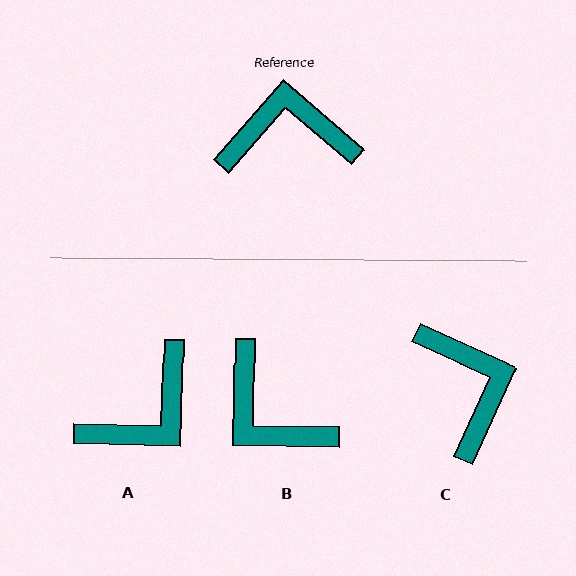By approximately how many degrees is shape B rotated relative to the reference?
Approximately 130 degrees counter-clockwise.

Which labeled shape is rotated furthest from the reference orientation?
A, about 141 degrees away.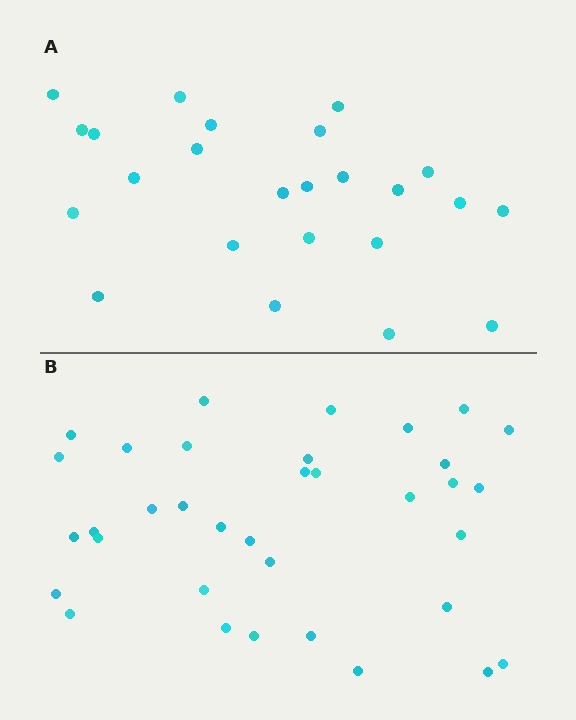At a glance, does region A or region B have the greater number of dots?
Region B (the bottom region) has more dots.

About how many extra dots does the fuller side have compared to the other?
Region B has roughly 12 or so more dots than region A.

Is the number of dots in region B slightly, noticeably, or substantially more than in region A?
Region B has substantially more. The ratio is roughly 1.5 to 1.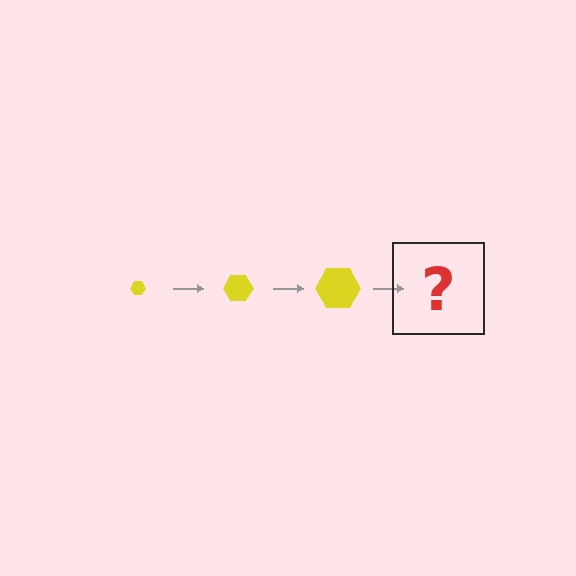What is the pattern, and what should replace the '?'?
The pattern is that the hexagon gets progressively larger each step. The '?' should be a yellow hexagon, larger than the previous one.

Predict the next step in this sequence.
The next step is a yellow hexagon, larger than the previous one.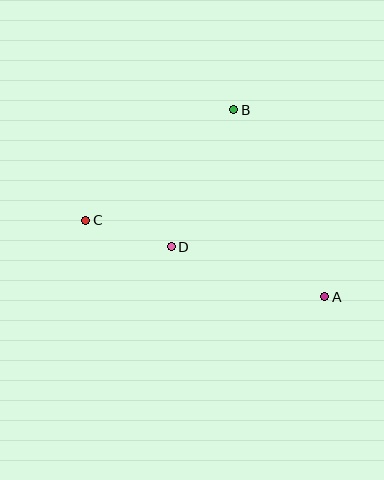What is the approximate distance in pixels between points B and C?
The distance between B and C is approximately 185 pixels.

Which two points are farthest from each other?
Points A and C are farthest from each other.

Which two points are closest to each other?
Points C and D are closest to each other.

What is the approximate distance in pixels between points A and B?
The distance between A and B is approximately 208 pixels.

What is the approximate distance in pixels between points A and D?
The distance between A and D is approximately 162 pixels.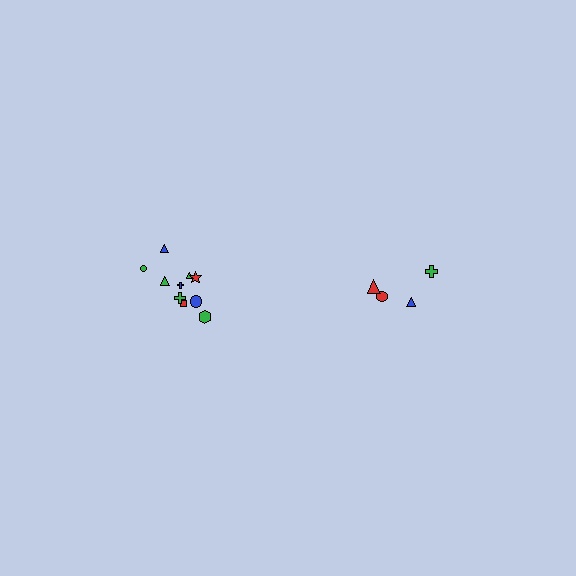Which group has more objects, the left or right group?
The left group.